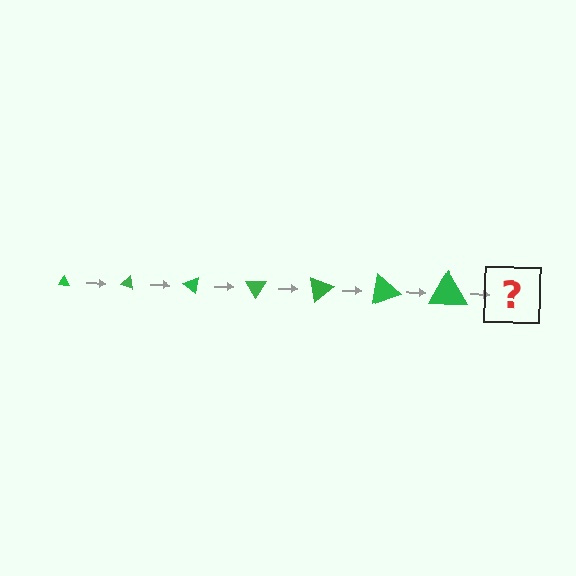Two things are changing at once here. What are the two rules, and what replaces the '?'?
The two rules are that the triangle grows larger each step and it rotates 20 degrees each step. The '?' should be a triangle, larger than the previous one and rotated 140 degrees from the start.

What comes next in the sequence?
The next element should be a triangle, larger than the previous one and rotated 140 degrees from the start.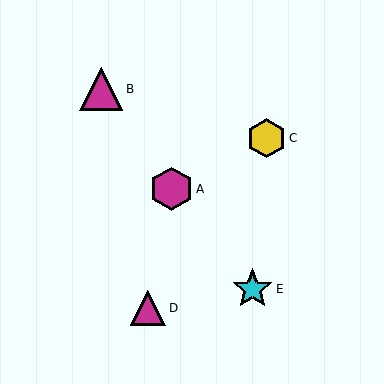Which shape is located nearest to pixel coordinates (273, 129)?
The yellow hexagon (labeled C) at (267, 138) is nearest to that location.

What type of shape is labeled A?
Shape A is a magenta hexagon.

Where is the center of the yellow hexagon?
The center of the yellow hexagon is at (267, 138).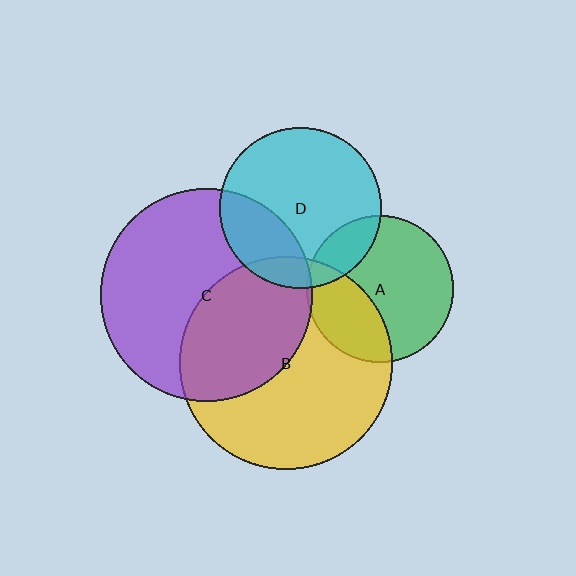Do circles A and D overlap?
Yes.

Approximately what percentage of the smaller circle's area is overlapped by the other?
Approximately 15%.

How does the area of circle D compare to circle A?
Approximately 1.2 times.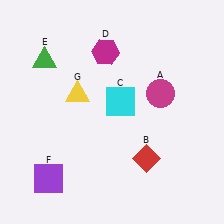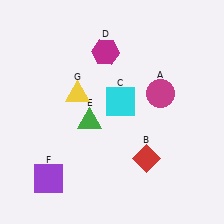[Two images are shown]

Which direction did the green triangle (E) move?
The green triangle (E) moved down.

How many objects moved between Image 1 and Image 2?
1 object moved between the two images.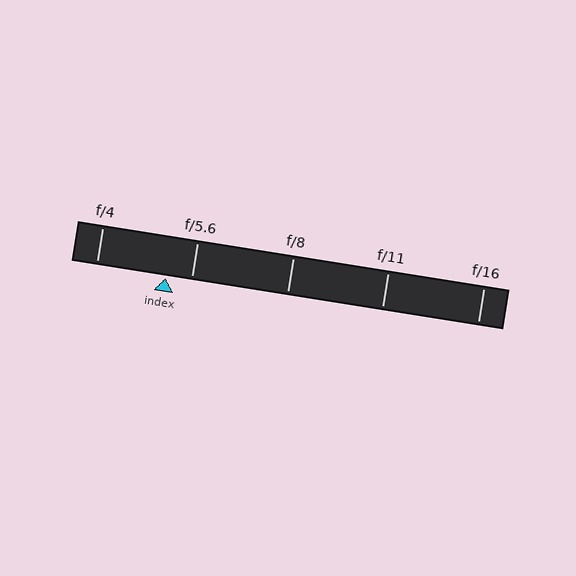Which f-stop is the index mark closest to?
The index mark is closest to f/5.6.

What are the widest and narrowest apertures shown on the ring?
The widest aperture shown is f/4 and the narrowest is f/16.